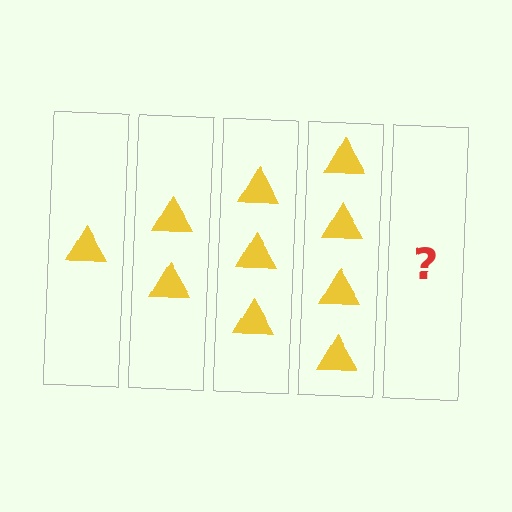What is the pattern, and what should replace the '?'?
The pattern is that each step adds one more triangle. The '?' should be 5 triangles.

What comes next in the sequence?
The next element should be 5 triangles.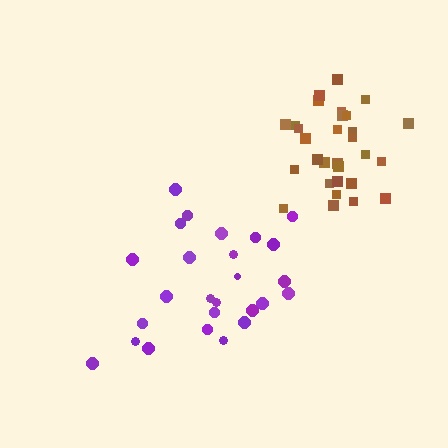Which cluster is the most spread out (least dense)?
Purple.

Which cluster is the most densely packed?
Brown.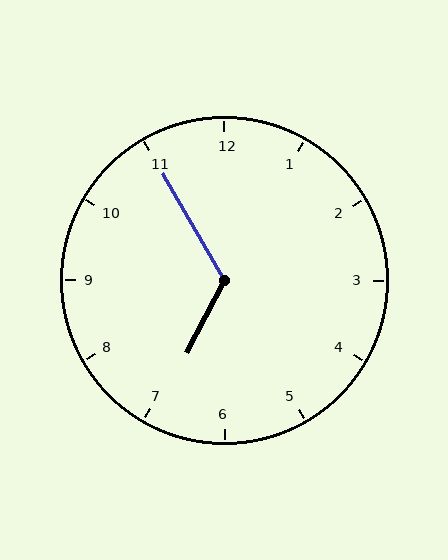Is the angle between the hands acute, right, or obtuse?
It is obtuse.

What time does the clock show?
6:55.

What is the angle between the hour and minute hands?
Approximately 122 degrees.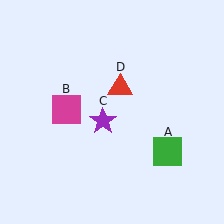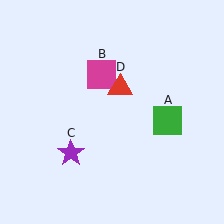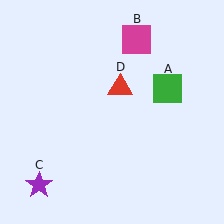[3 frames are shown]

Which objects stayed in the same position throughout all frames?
Red triangle (object D) remained stationary.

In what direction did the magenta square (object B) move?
The magenta square (object B) moved up and to the right.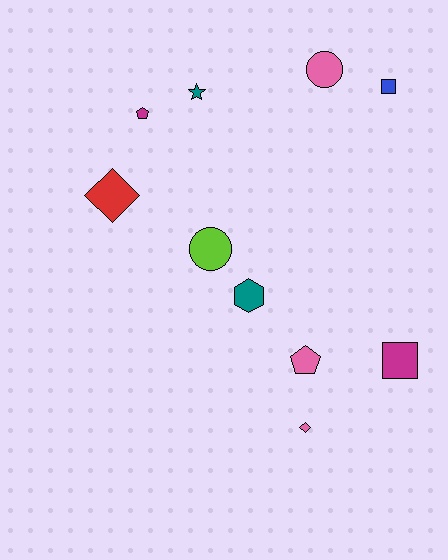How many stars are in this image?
There is 1 star.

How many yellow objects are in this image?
There are no yellow objects.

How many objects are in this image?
There are 10 objects.